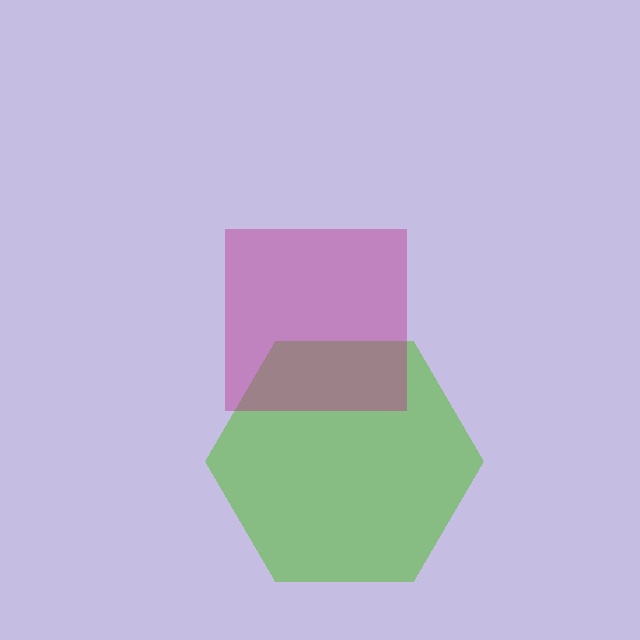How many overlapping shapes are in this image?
There are 2 overlapping shapes in the image.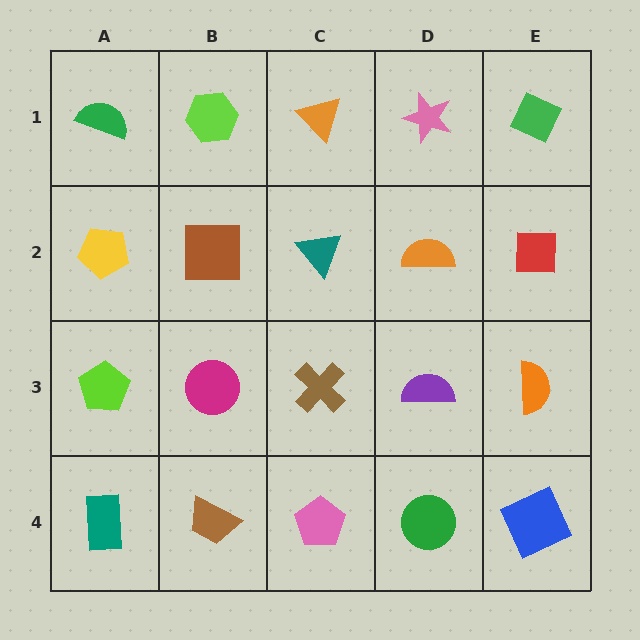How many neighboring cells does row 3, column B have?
4.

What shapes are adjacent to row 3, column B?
A brown square (row 2, column B), a brown trapezoid (row 4, column B), a lime pentagon (row 3, column A), a brown cross (row 3, column C).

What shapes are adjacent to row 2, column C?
An orange triangle (row 1, column C), a brown cross (row 3, column C), a brown square (row 2, column B), an orange semicircle (row 2, column D).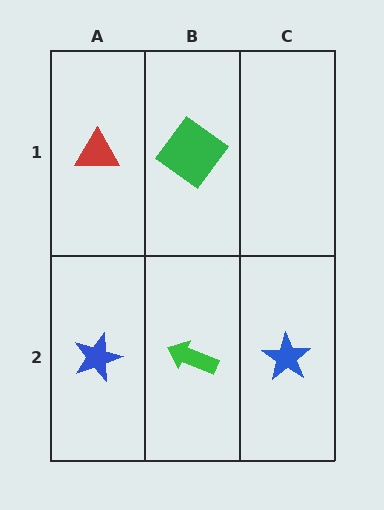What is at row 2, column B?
A green arrow.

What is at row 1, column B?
A green diamond.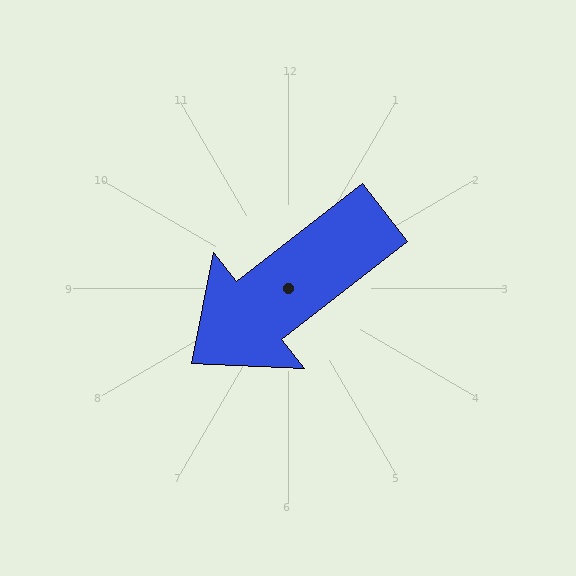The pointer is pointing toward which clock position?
Roughly 8 o'clock.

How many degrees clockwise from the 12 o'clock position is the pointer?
Approximately 232 degrees.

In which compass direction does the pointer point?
Southwest.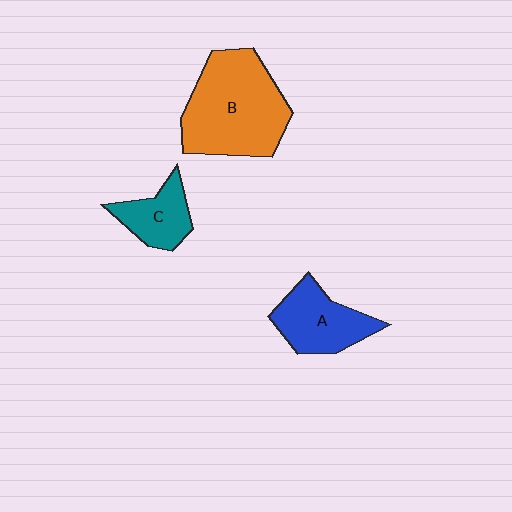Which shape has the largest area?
Shape B (orange).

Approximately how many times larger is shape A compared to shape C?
Approximately 1.4 times.